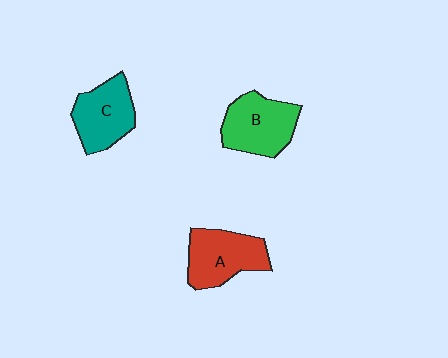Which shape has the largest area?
Shape B (green).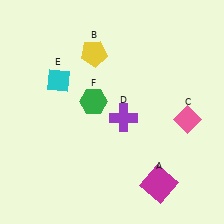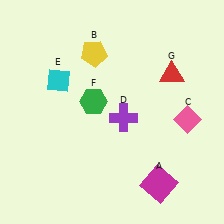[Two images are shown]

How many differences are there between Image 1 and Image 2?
There is 1 difference between the two images.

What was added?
A red triangle (G) was added in Image 2.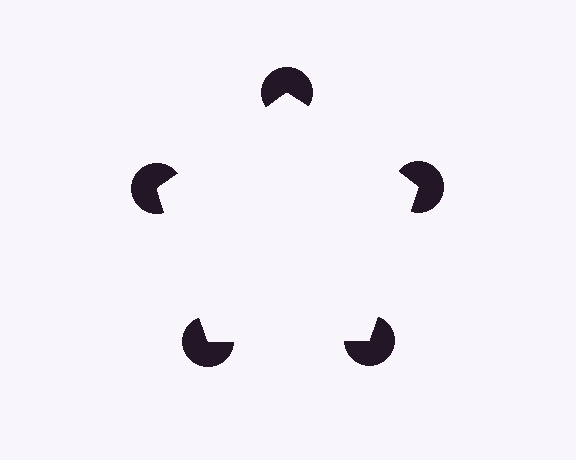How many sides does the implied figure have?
5 sides.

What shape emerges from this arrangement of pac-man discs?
An illusory pentagon — its edges are inferred from the aligned wedge cuts in the pac-man discs, not physically drawn.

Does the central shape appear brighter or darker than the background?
It typically appears slightly brighter than the background, even though no actual brightness change is drawn.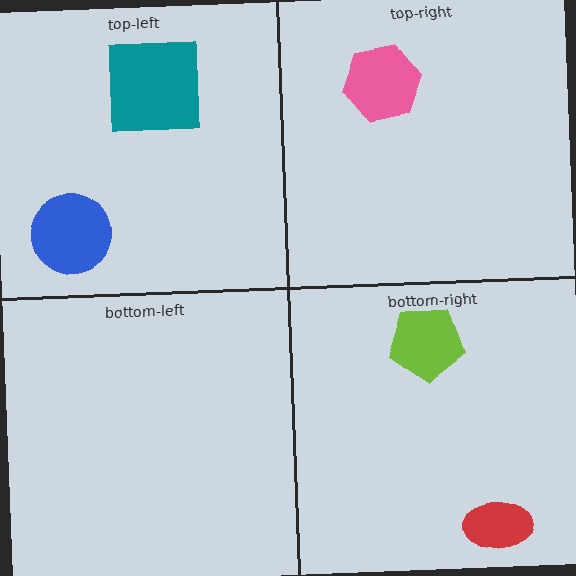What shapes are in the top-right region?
The pink hexagon.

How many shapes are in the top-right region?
1.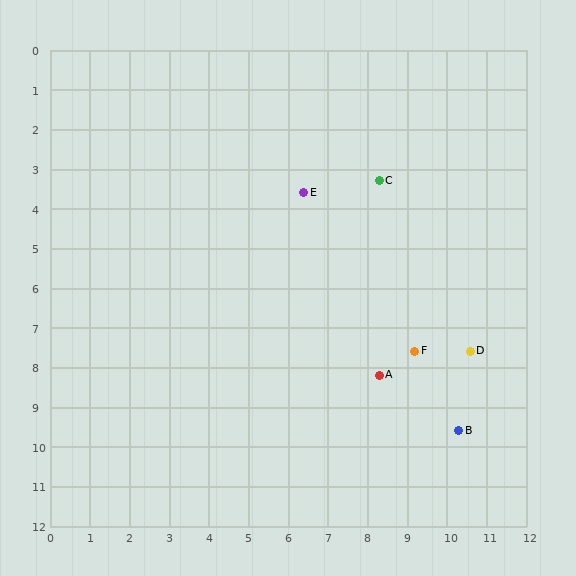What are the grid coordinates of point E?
Point E is at approximately (6.4, 3.6).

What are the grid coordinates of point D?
Point D is at approximately (10.6, 7.6).